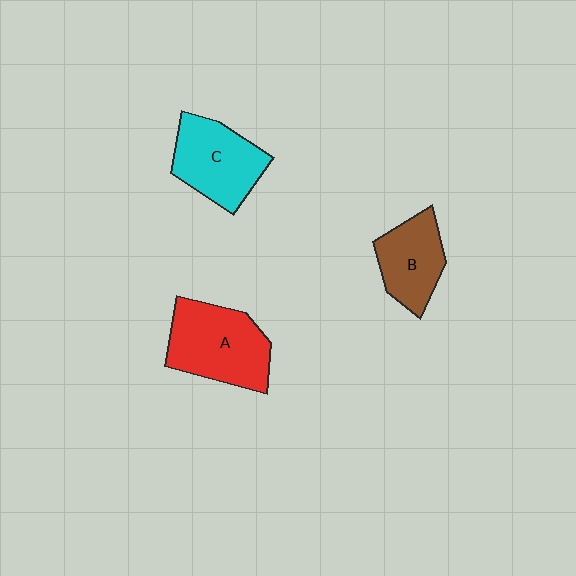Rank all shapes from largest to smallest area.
From largest to smallest: A (red), C (cyan), B (brown).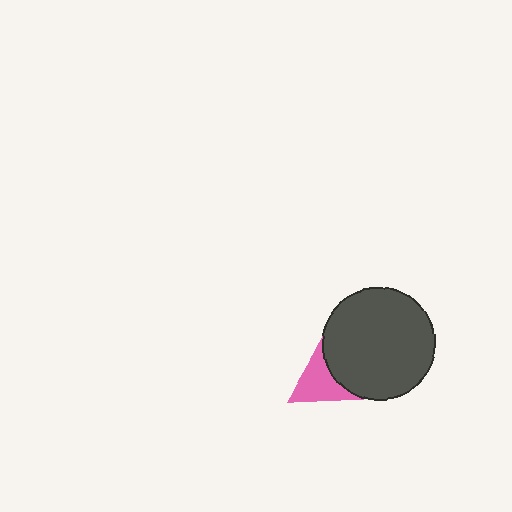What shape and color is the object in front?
The object in front is a dark gray circle.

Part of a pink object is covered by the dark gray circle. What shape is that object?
It is a triangle.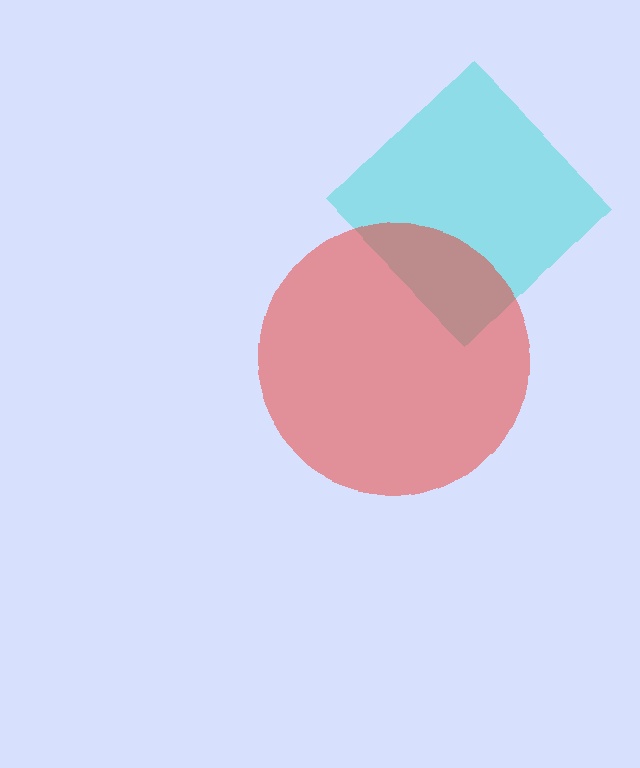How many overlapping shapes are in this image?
There are 2 overlapping shapes in the image.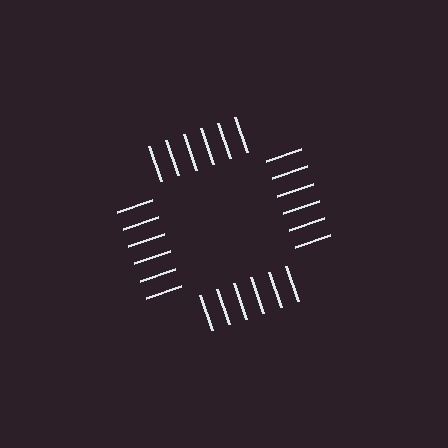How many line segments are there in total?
24 — 6 along each of the 4 edges.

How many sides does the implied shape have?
4 sides — the line-ends trace a square.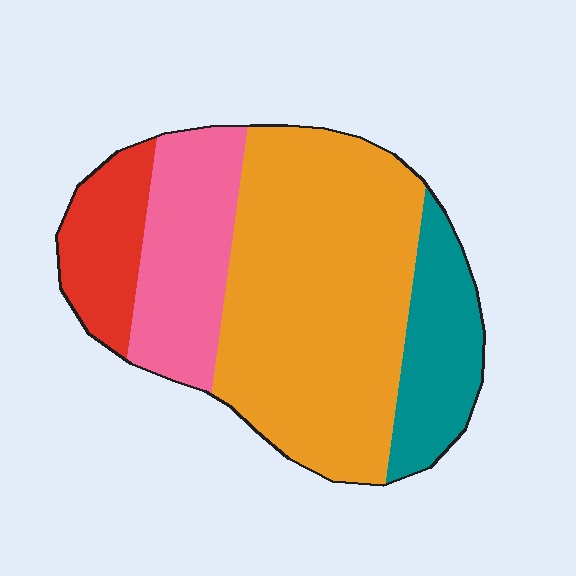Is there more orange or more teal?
Orange.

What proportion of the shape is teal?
Teal covers about 15% of the shape.